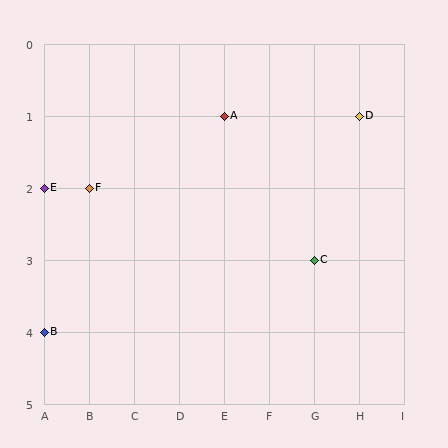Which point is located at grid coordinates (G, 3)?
Point C is at (G, 3).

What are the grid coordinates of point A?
Point A is at grid coordinates (E, 1).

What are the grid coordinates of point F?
Point F is at grid coordinates (B, 2).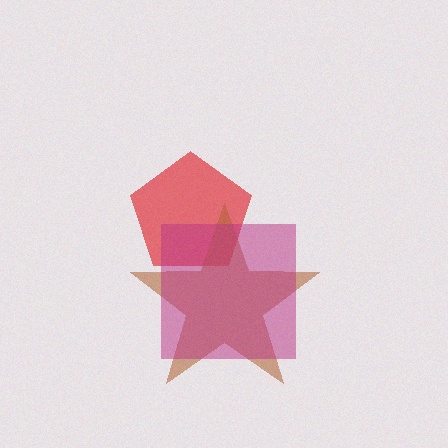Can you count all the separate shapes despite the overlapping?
Yes, there are 3 separate shapes.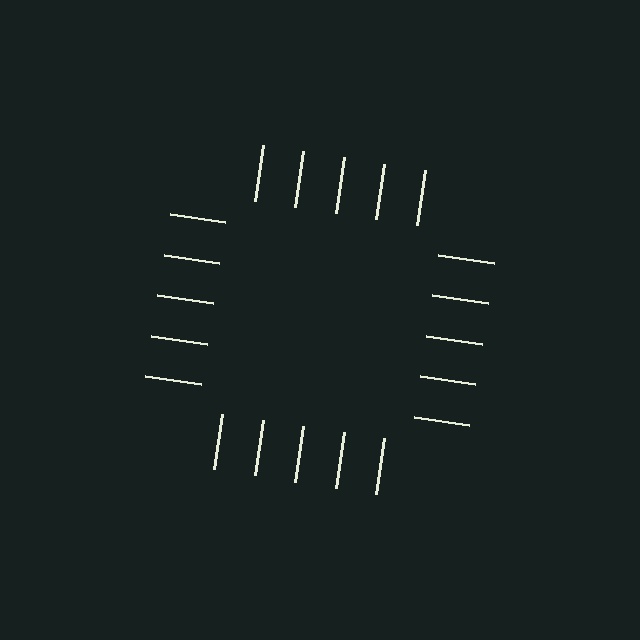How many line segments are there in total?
20 — 5 along each of the 4 edges.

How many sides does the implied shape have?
4 sides — the line-ends trace a square.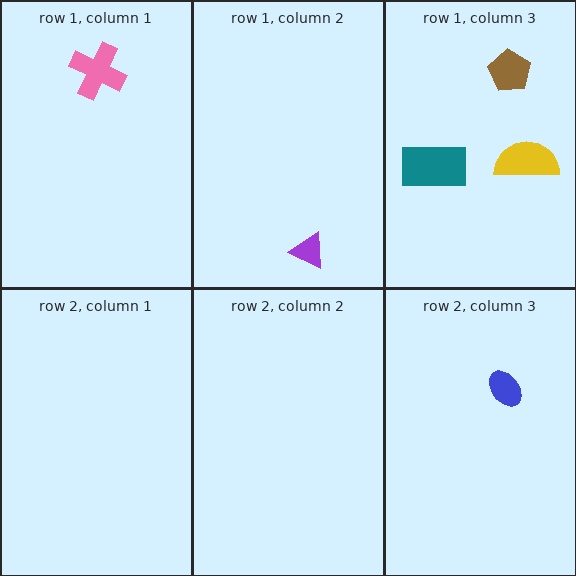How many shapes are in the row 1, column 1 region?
1.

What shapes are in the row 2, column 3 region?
The blue ellipse.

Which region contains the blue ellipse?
The row 2, column 3 region.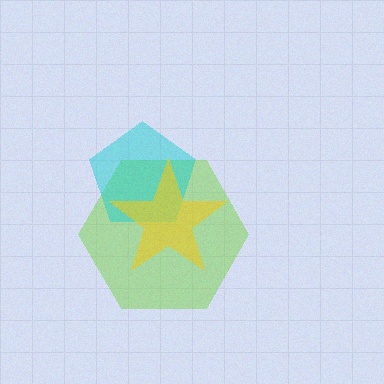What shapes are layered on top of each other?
The layered shapes are: a lime hexagon, a cyan pentagon, a yellow star.